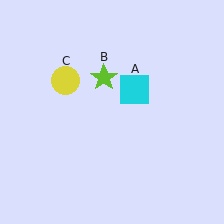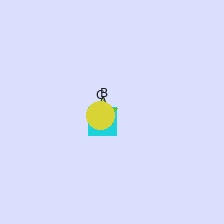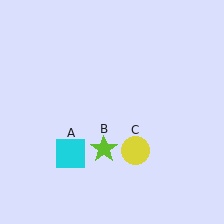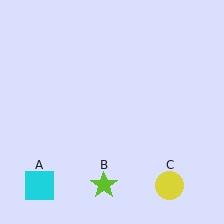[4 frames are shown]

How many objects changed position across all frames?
3 objects changed position: cyan square (object A), lime star (object B), yellow circle (object C).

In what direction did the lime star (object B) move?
The lime star (object B) moved down.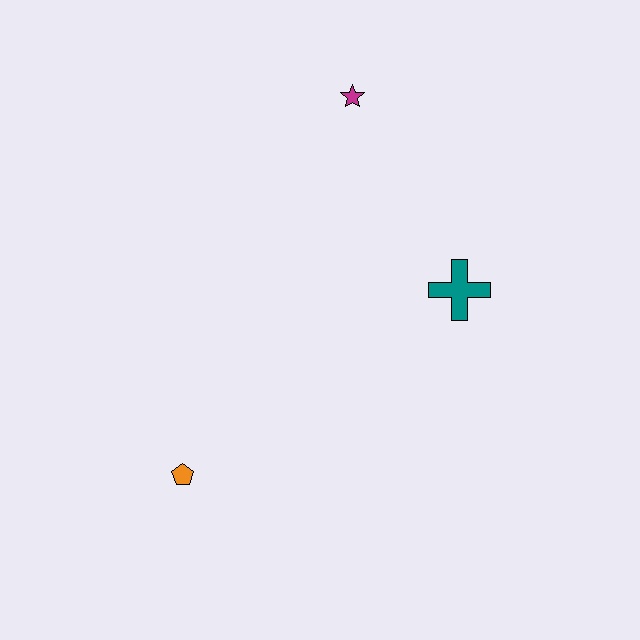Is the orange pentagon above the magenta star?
No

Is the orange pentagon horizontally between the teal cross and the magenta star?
No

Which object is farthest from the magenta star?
The orange pentagon is farthest from the magenta star.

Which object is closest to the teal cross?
The magenta star is closest to the teal cross.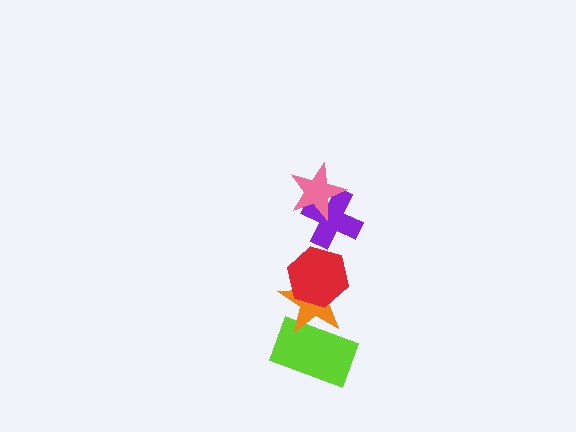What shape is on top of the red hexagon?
The purple cross is on top of the red hexagon.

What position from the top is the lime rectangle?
The lime rectangle is 5th from the top.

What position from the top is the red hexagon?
The red hexagon is 3rd from the top.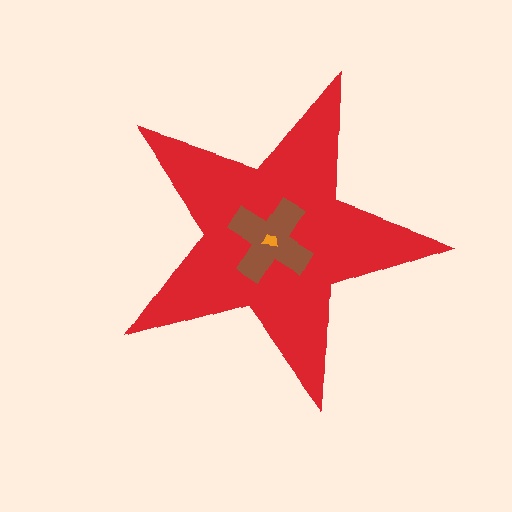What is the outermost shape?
The red star.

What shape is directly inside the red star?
The brown cross.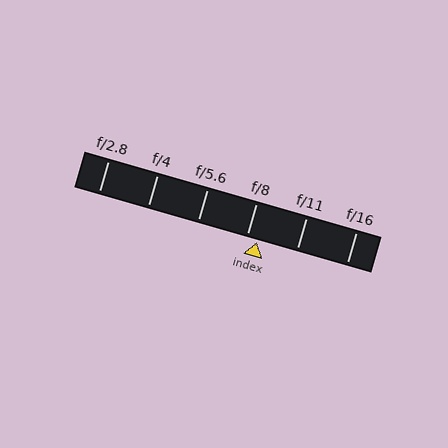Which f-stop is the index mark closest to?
The index mark is closest to f/8.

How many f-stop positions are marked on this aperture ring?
There are 6 f-stop positions marked.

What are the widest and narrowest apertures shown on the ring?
The widest aperture shown is f/2.8 and the narrowest is f/16.